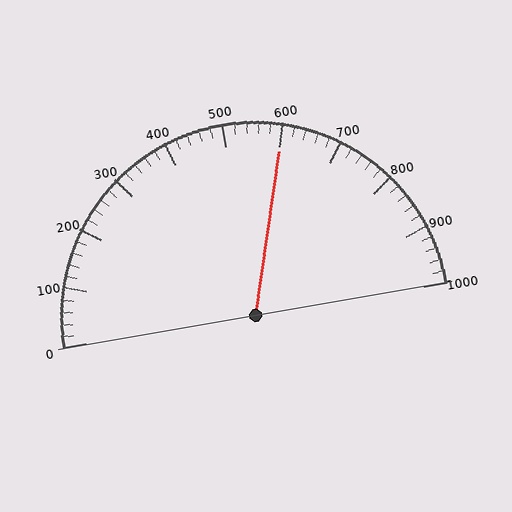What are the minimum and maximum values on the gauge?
The gauge ranges from 0 to 1000.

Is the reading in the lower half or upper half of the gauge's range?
The reading is in the upper half of the range (0 to 1000).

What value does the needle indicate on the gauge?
The needle indicates approximately 600.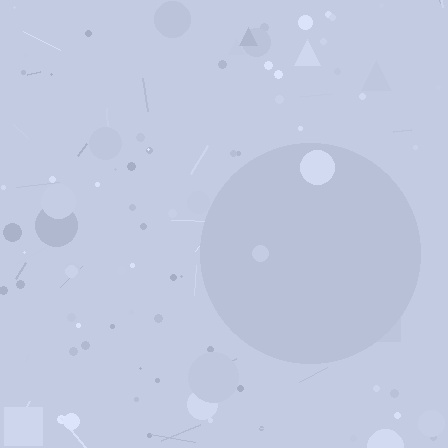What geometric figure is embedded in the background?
A circle is embedded in the background.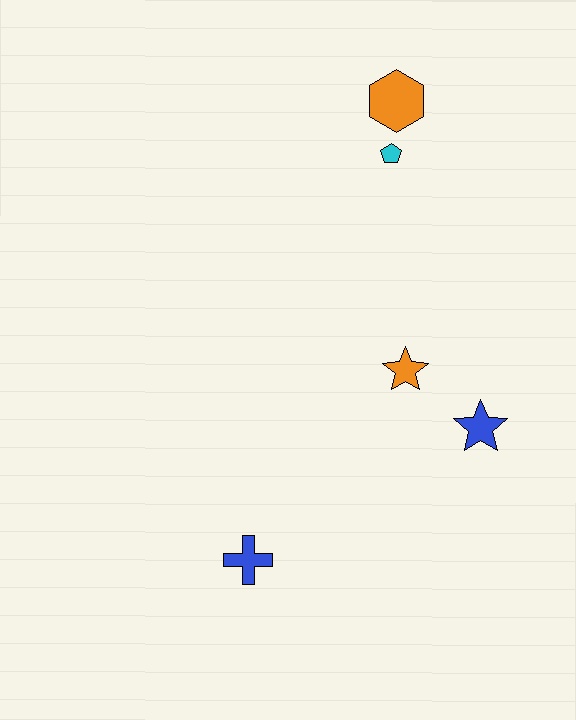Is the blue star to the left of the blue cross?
No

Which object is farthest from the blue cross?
The orange hexagon is farthest from the blue cross.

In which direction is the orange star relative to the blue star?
The orange star is to the left of the blue star.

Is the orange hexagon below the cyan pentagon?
No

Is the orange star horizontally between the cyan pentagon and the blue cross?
No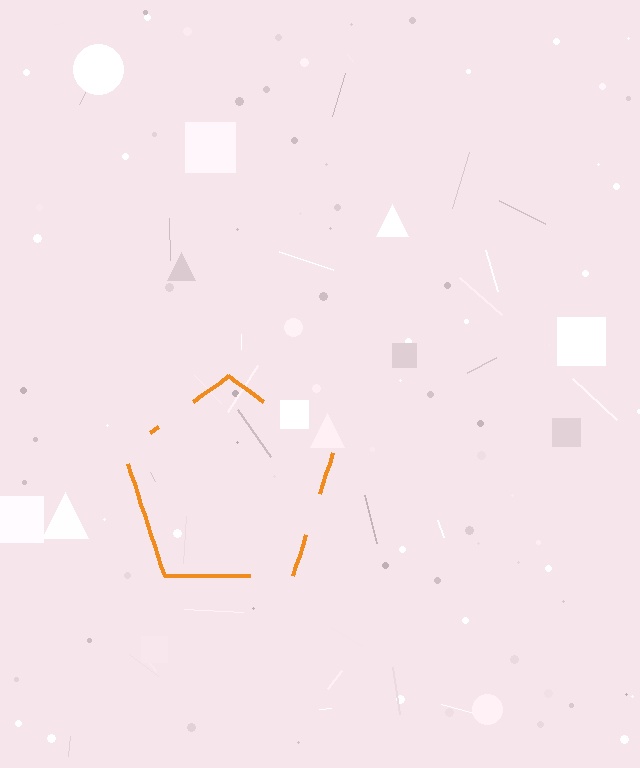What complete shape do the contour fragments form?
The contour fragments form a pentagon.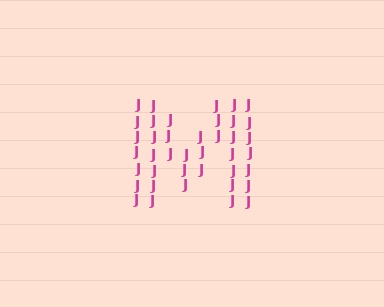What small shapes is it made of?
It is made of small letter J's.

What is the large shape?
The large shape is the letter M.